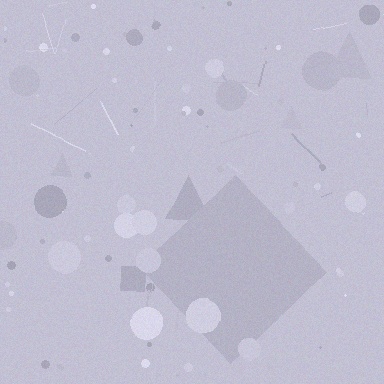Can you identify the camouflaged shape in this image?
The camouflaged shape is a diamond.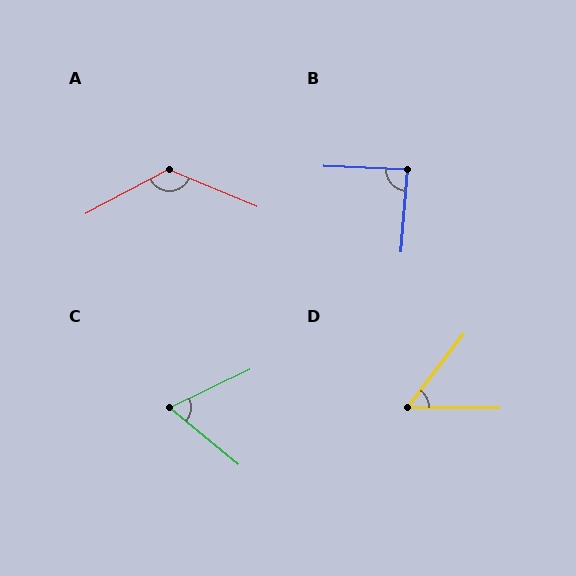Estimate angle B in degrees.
Approximately 88 degrees.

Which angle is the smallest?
D, at approximately 53 degrees.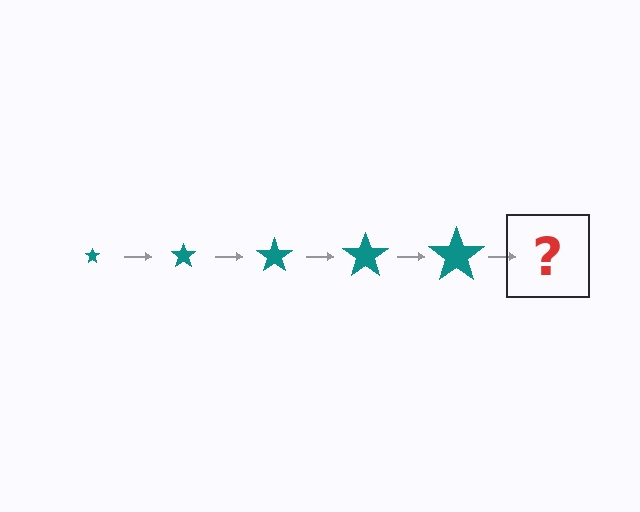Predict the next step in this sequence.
The next step is a teal star, larger than the previous one.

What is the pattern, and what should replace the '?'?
The pattern is that the star gets progressively larger each step. The '?' should be a teal star, larger than the previous one.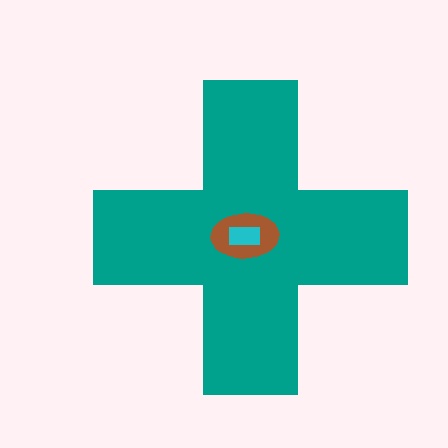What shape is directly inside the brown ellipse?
The cyan rectangle.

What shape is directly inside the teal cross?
The brown ellipse.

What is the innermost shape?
The cyan rectangle.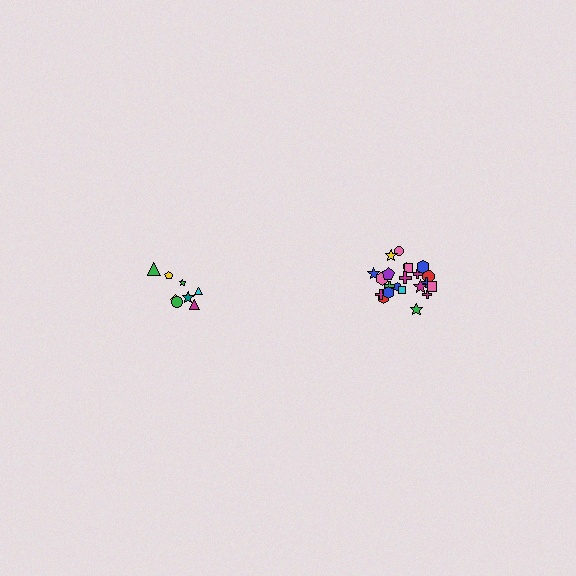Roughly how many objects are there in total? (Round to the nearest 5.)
Roughly 30 objects in total.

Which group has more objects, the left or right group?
The right group.